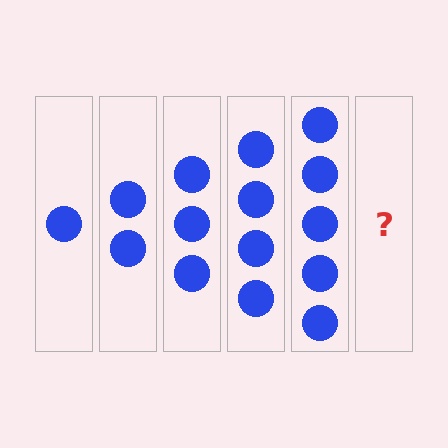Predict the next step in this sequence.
The next step is 6 circles.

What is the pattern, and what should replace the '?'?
The pattern is that each step adds one more circle. The '?' should be 6 circles.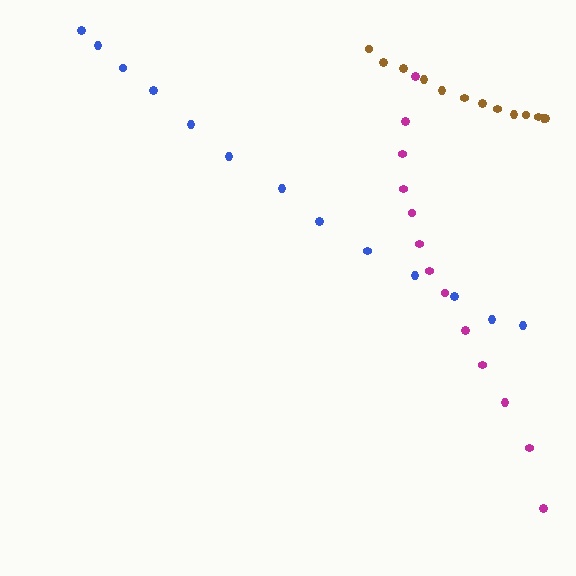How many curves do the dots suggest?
There are 3 distinct paths.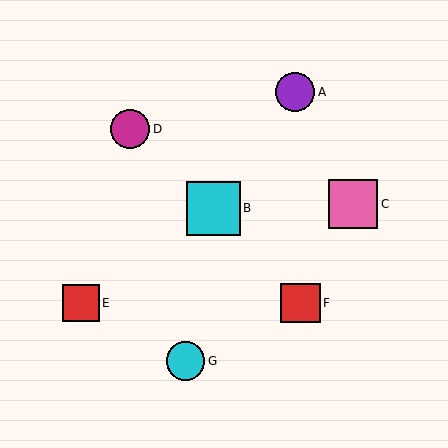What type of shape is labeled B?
Shape B is a cyan square.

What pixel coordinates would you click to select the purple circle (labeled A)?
Click at (295, 92) to select the purple circle A.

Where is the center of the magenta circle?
The center of the magenta circle is at (130, 129).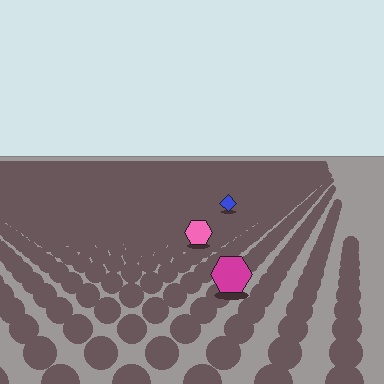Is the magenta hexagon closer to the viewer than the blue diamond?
Yes. The magenta hexagon is closer — you can tell from the texture gradient: the ground texture is coarser near it.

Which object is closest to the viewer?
The magenta hexagon is closest. The texture marks near it are larger and more spread out.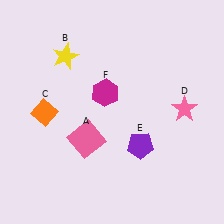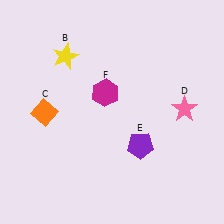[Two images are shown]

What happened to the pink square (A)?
The pink square (A) was removed in Image 2. It was in the bottom-left area of Image 1.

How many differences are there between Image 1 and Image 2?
There is 1 difference between the two images.